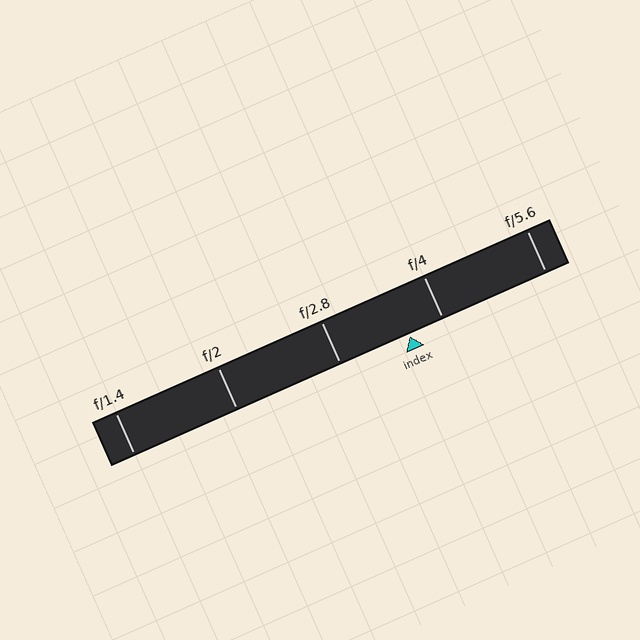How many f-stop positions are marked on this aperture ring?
There are 5 f-stop positions marked.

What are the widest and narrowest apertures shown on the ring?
The widest aperture shown is f/1.4 and the narrowest is f/5.6.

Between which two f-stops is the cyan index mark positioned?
The index mark is between f/2.8 and f/4.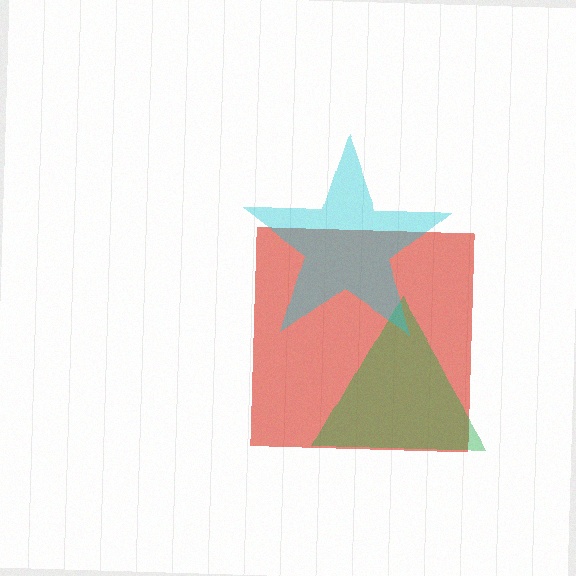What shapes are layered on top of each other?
The layered shapes are: a red square, a green triangle, a cyan star.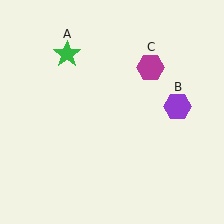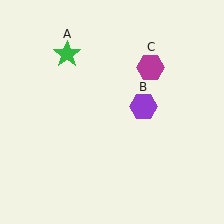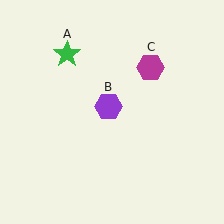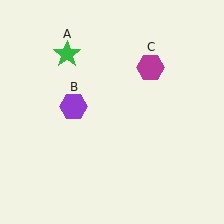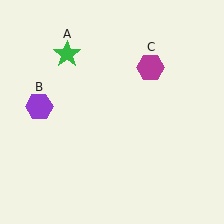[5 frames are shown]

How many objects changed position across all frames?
1 object changed position: purple hexagon (object B).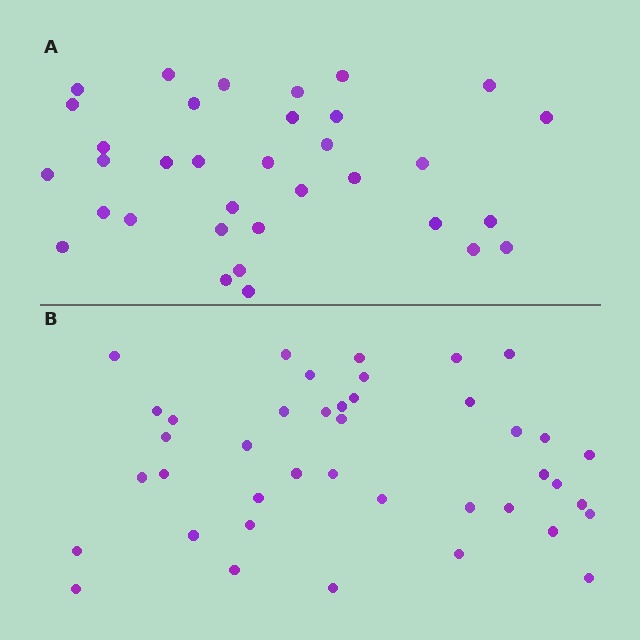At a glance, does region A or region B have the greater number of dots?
Region B (the bottom region) has more dots.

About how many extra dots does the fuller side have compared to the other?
Region B has roughly 8 or so more dots than region A.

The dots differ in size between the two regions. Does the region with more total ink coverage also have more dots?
No. Region A has more total ink coverage because its dots are larger, but region B actually contains more individual dots. Total area can be misleading — the number of items is what matters here.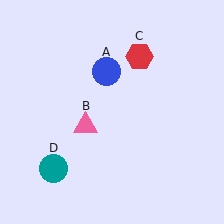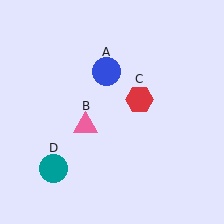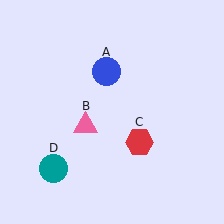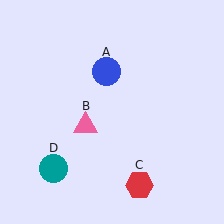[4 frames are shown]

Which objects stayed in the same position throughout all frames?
Blue circle (object A) and pink triangle (object B) and teal circle (object D) remained stationary.